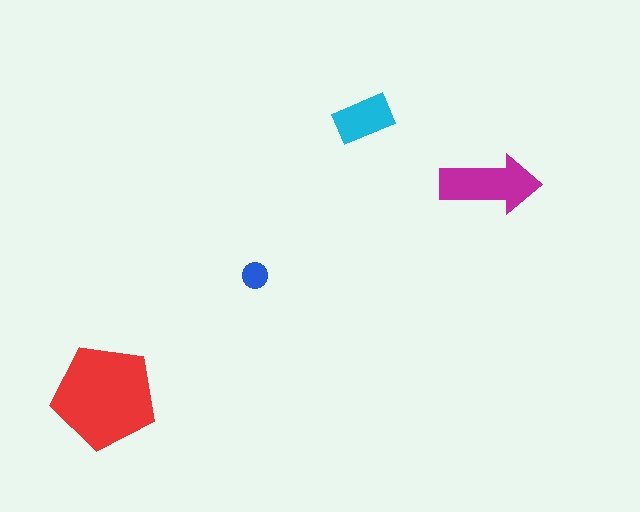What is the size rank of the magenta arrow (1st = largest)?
2nd.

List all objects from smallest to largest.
The blue circle, the cyan rectangle, the magenta arrow, the red pentagon.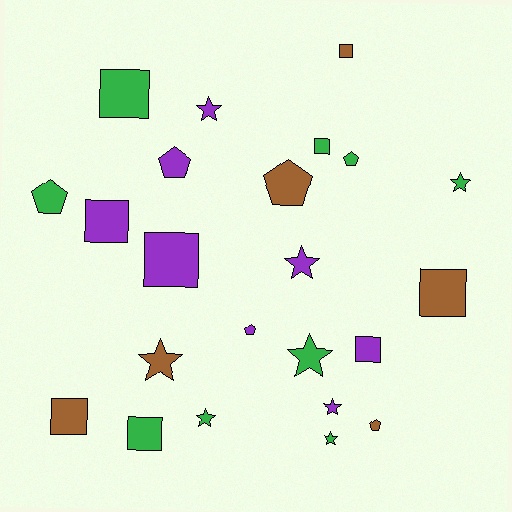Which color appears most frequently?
Green, with 9 objects.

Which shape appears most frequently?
Square, with 9 objects.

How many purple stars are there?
There are 3 purple stars.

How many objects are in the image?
There are 23 objects.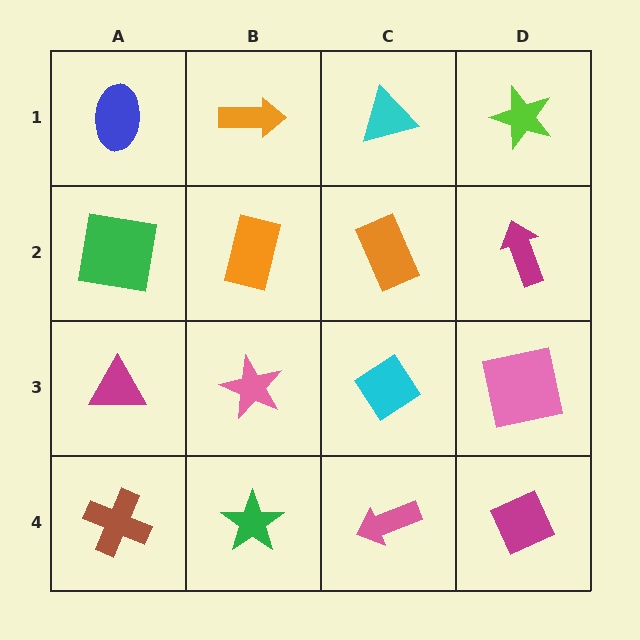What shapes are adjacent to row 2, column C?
A cyan triangle (row 1, column C), a cyan diamond (row 3, column C), an orange rectangle (row 2, column B), a magenta arrow (row 2, column D).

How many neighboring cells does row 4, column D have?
2.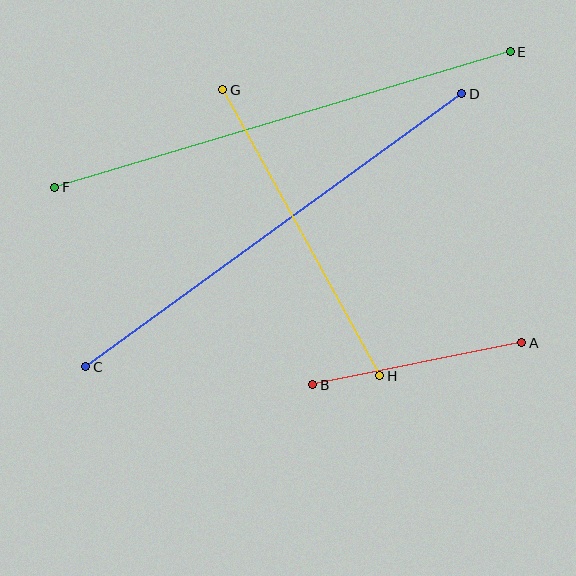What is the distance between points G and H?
The distance is approximately 326 pixels.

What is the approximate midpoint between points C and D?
The midpoint is at approximately (274, 230) pixels.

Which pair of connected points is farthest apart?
Points E and F are farthest apart.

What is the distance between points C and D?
The distance is approximately 465 pixels.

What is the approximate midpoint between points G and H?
The midpoint is at approximately (301, 233) pixels.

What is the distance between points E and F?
The distance is approximately 475 pixels.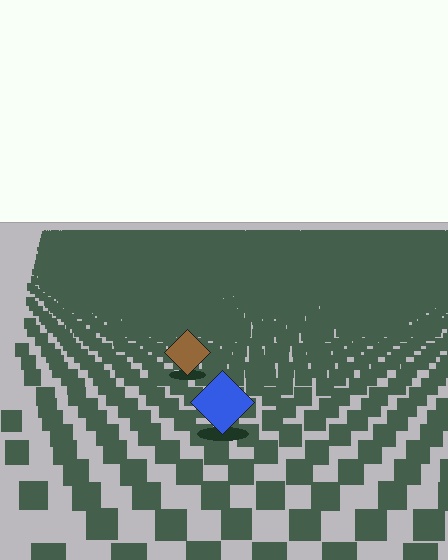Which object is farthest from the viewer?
The brown diamond is farthest from the viewer. It appears smaller and the ground texture around it is denser.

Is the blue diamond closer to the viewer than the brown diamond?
Yes. The blue diamond is closer — you can tell from the texture gradient: the ground texture is coarser near it.